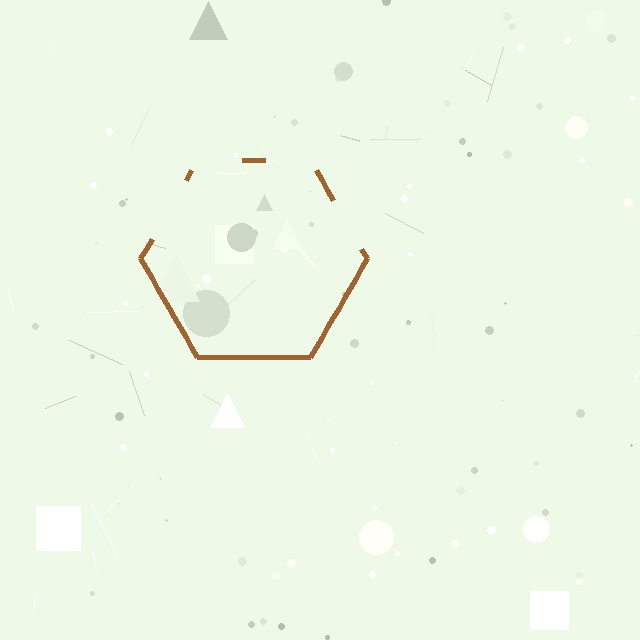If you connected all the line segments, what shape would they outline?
They would outline a hexagon.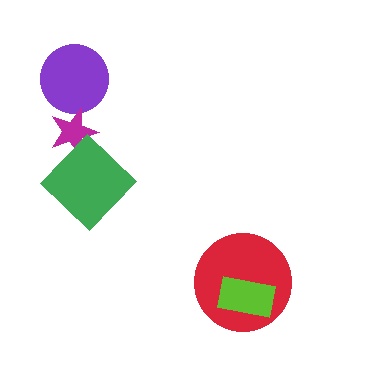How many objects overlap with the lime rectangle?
1 object overlaps with the lime rectangle.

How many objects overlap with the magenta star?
2 objects overlap with the magenta star.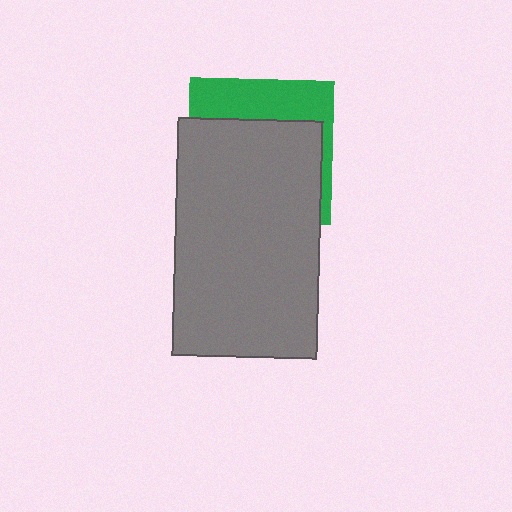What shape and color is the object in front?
The object in front is a gray rectangle.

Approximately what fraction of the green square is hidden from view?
Roughly 67% of the green square is hidden behind the gray rectangle.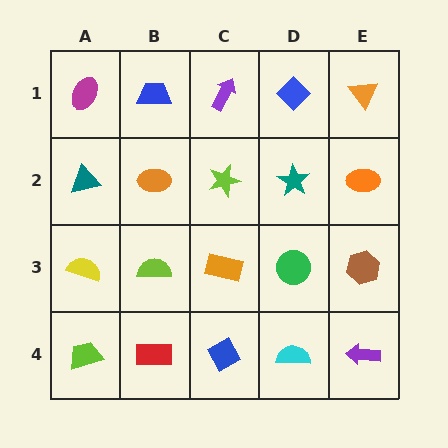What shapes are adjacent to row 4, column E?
A brown hexagon (row 3, column E), a cyan semicircle (row 4, column D).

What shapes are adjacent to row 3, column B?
An orange ellipse (row 2, column B), a red rectangle (row 4, column B), a yellow semicircle (row 3, column A), an orange rectangle (row 3, column C).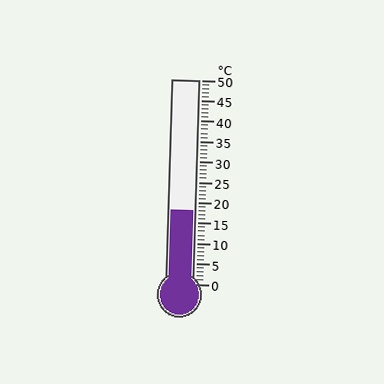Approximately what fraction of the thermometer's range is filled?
The thermometer is filled to approximately 35% of its range.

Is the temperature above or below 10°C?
The temperature is above 10°C.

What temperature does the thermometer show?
The thermometer shows approximately 18°C.